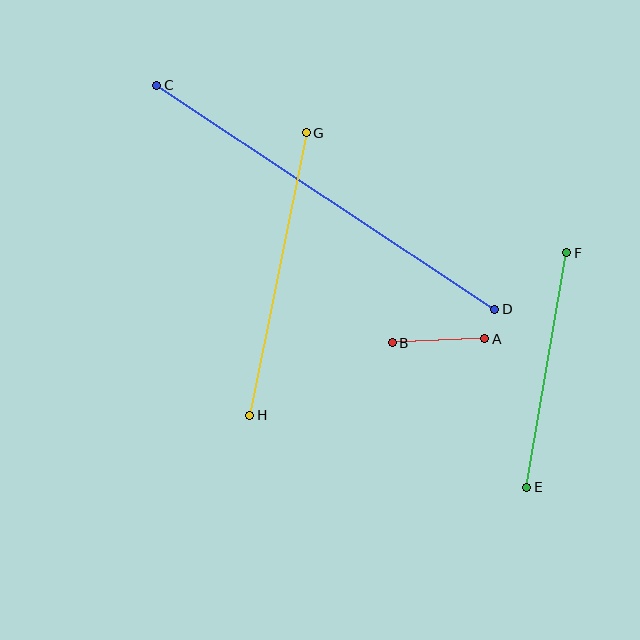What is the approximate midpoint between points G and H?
The midpoint is at approximately (278, 274) pixels.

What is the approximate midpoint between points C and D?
The midpoint is at approximately (326, 197) pixels.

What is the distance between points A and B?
The distance is approximately 93 pixels.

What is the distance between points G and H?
The distance is approximately 288 pixels.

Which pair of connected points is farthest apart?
Points C and D are farthest apart.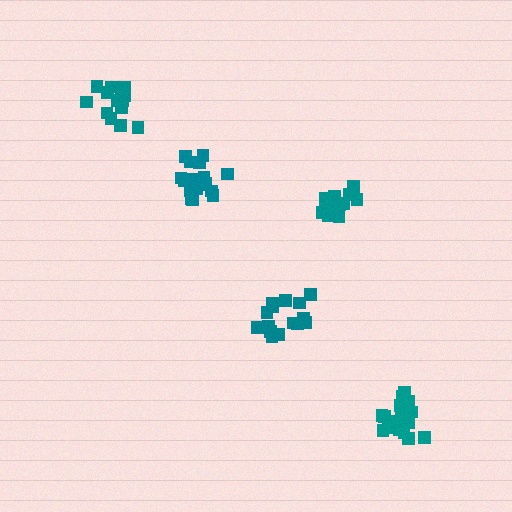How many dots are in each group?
Group 1: 13 dots, Group 2: 17 dots, Group 3: 16 dots, Group 4: 14 dots, Group 5: 18 dots (78 total).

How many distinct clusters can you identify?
There are 5 distinct clusters.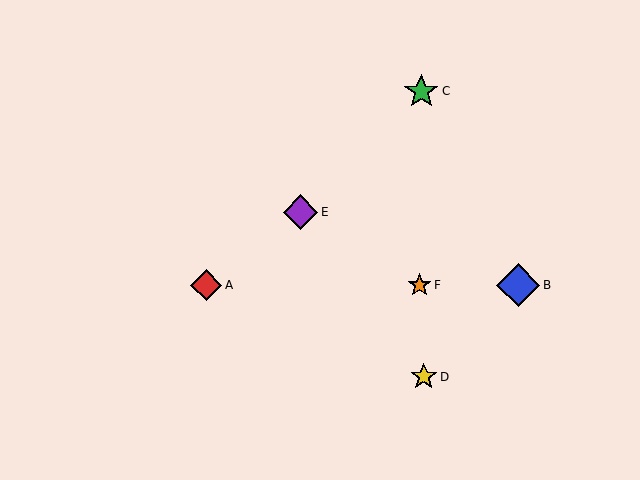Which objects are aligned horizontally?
Objects A, B, F are aligned horizontally.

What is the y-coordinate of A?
Object A is at y≈285.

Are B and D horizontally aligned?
No, B is at y≈285 and D is at y≈377.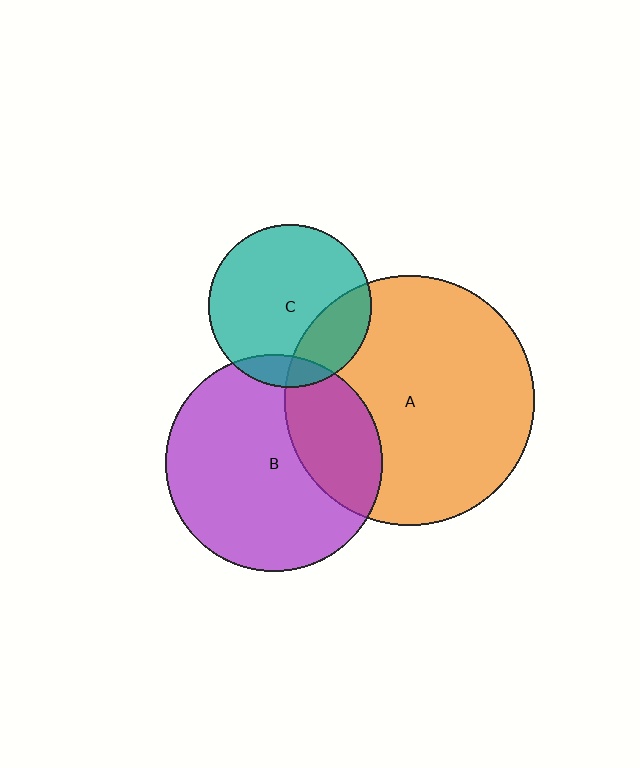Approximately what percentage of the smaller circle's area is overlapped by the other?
Approximately 30%.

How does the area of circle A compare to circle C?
Approximately 2.4 times.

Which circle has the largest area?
Circle A (orange).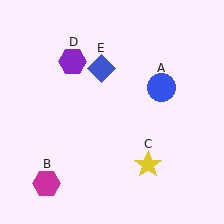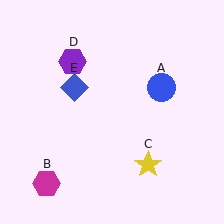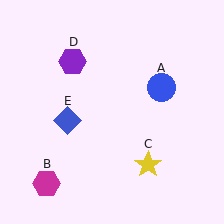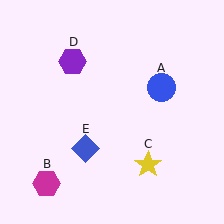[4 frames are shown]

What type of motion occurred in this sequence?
The blue diamond (object E) rotated counterclockwise around the center of the scene.